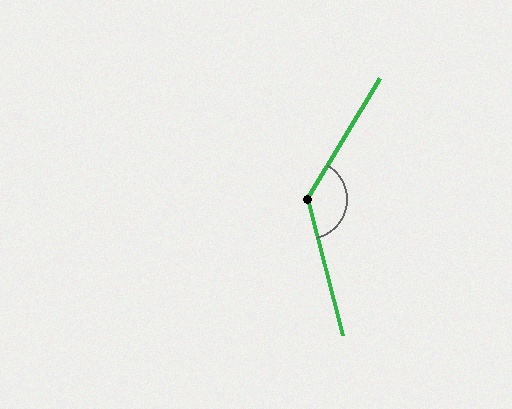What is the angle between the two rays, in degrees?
Approximately 135 degrees.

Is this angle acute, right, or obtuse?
It is obtuse.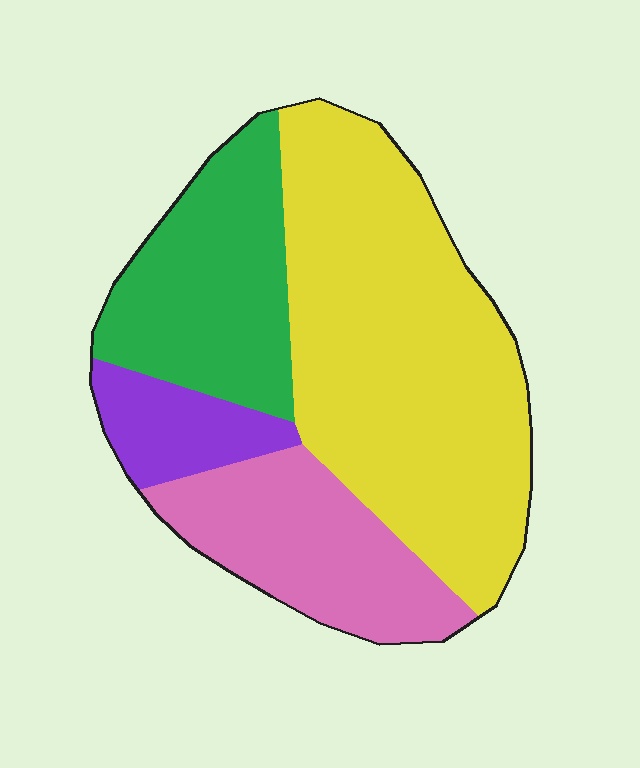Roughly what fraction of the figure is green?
Green takes up about one fifth (1/5) of the figure.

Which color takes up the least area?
Purple, at roughly 10%.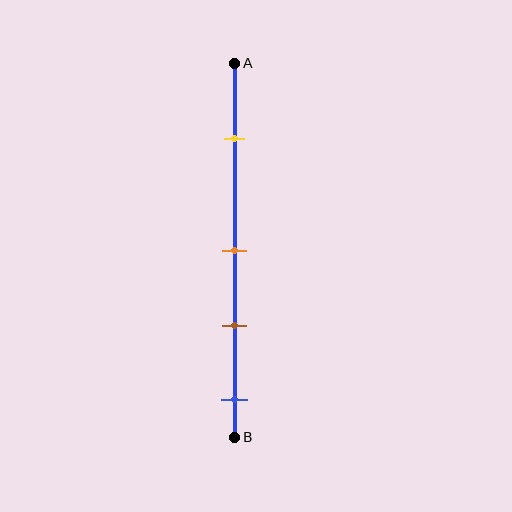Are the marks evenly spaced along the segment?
No, the marks are not evenly spaced.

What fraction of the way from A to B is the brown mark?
The brown mark is approximately 70% (0.7) of the way from A to B.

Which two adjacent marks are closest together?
The orange and brown marks are the closest adjacent pair.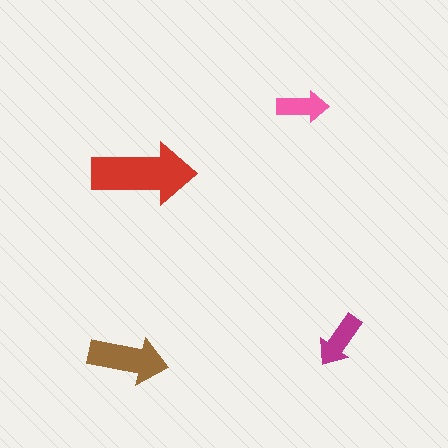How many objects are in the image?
There are 4 objects in the image.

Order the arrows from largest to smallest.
the red one, the brown one, the magenta one, the pink one.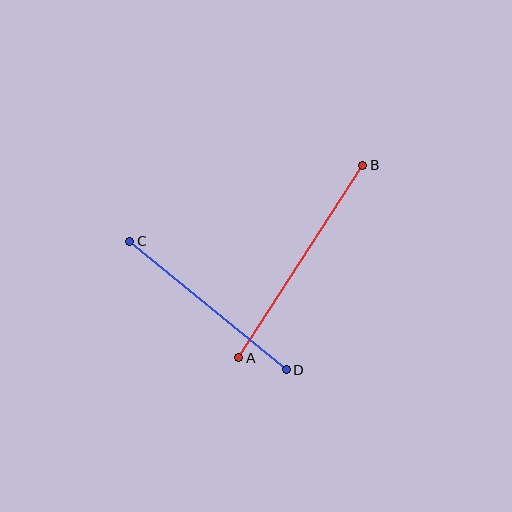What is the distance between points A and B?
The distance is approximately 229 pixels.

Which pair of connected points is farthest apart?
Points A and B are farthest apart.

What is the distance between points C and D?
The distance is approximately 202 pixels.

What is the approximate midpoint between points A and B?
The midpoint is at approximately (301, 261) pixels.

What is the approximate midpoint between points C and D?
The midpoint is at approximately (208, 306) pixels.